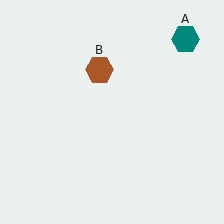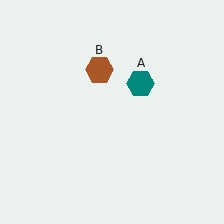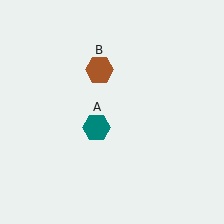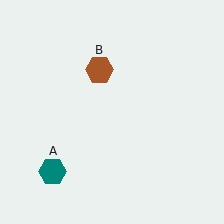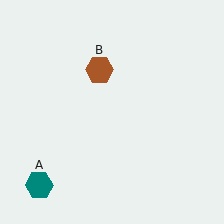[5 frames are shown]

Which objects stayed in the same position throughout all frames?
Brown hexagon (object B) remained stationary.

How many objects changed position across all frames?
1 object changed position: teal hexagon (object A).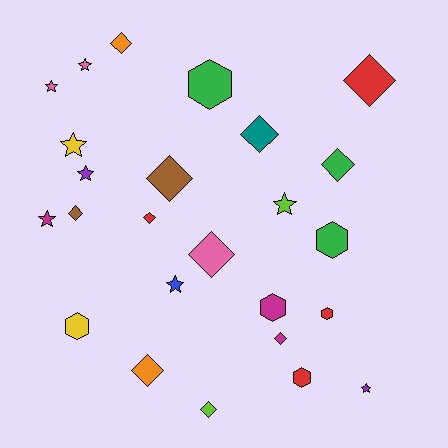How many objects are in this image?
There are 25 objects.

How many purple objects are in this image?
There are 2 purple objects.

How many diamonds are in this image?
There are 11 diamonds.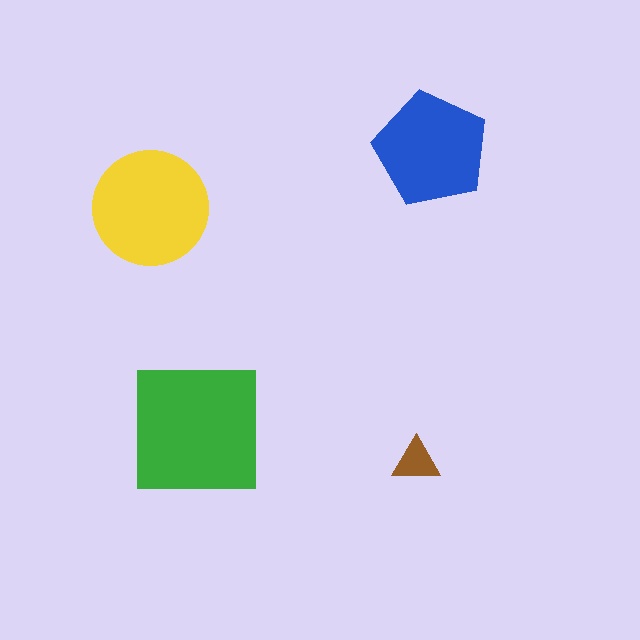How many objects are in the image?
There are 4 objects in the image.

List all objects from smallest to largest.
The brown triangle, the blue pentagon, the yellow circle, the green square.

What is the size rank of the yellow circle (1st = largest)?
2nd.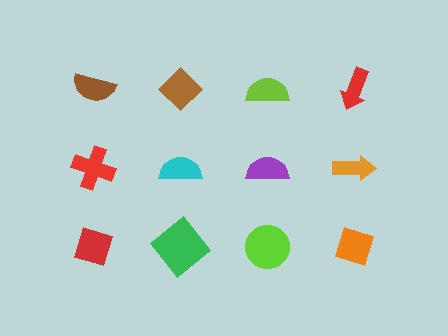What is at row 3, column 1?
A red diamond.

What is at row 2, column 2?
A cyan semicircle.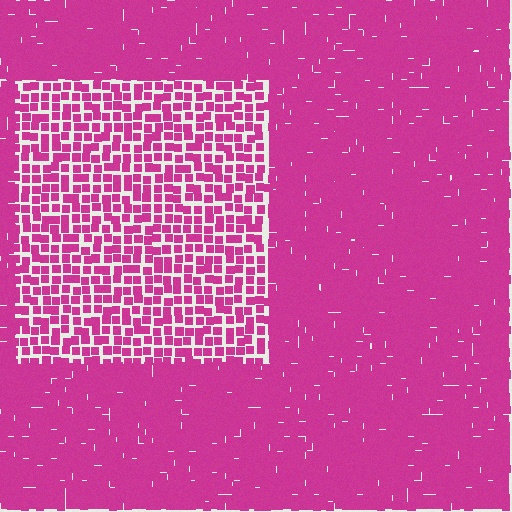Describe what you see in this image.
The image contains small magenta elements arranged at two different densities. A rectangle-shaped region is visible where the elements are less densely packed than the surrounding area.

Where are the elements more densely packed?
The elements are more densely packed outside the rectangle boundary.